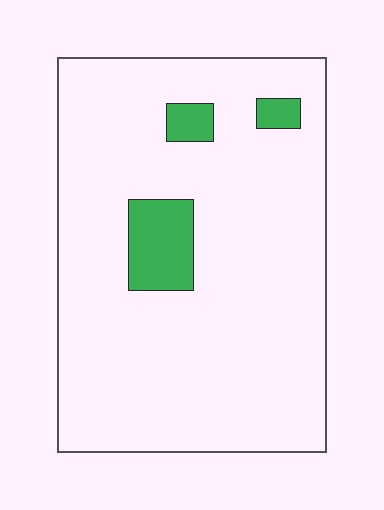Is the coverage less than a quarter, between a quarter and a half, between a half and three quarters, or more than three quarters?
Less than a quarter.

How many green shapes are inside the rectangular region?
3.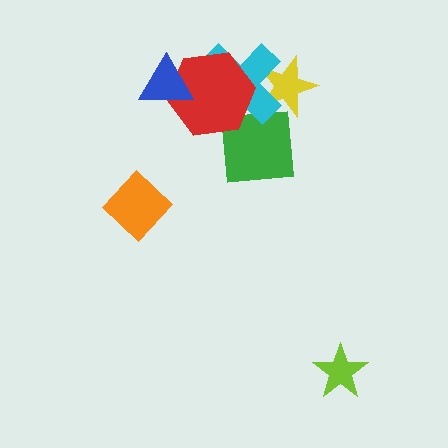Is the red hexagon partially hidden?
Yes, it is partially covered by another shape.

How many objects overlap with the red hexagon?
3 objects overlap with the red hexagon.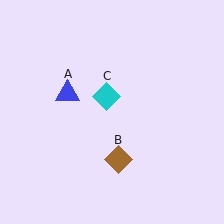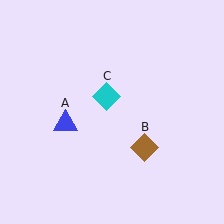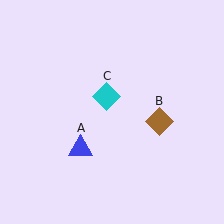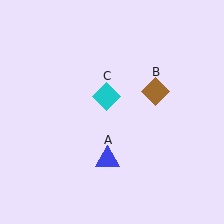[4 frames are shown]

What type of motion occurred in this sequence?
The blue triangle (object A), brown diamond (object B) rotated counterclockwise around the center of the scene.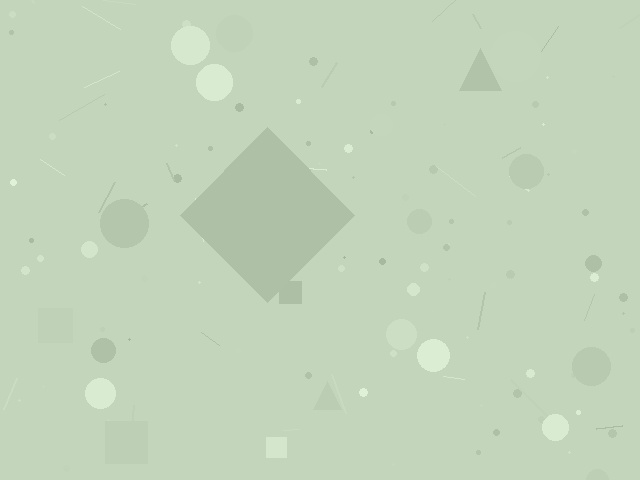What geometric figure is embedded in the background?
A diamond is embedded in the background.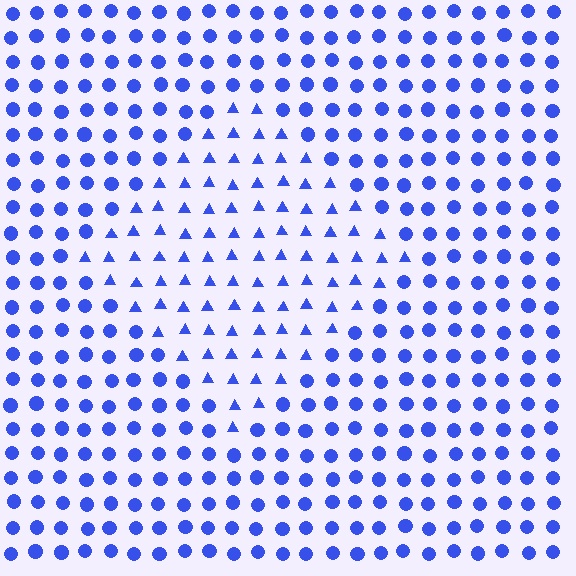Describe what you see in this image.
The image is filled with small blue elements arranged in a uniform grid. A diamond-shaped region contains triangles, while the surrounding area contains circles. The boundary is defined purely by the change in element shape.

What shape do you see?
I see a diamond.